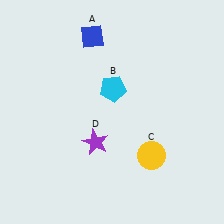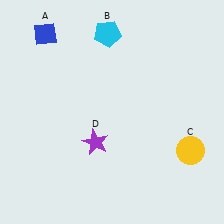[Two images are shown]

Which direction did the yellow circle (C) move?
The yellow circle (C) moved right.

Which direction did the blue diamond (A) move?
The blue diamond (A) moved left.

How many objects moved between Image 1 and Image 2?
3 objects moved between the two images.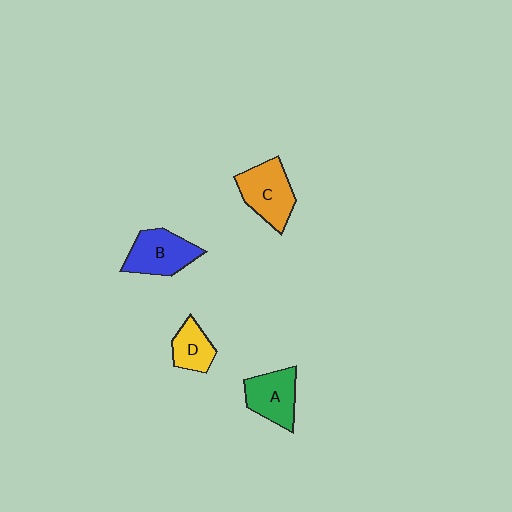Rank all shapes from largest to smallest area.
From largest to smallest: C (orange), B (blue), A (green), D (yellow).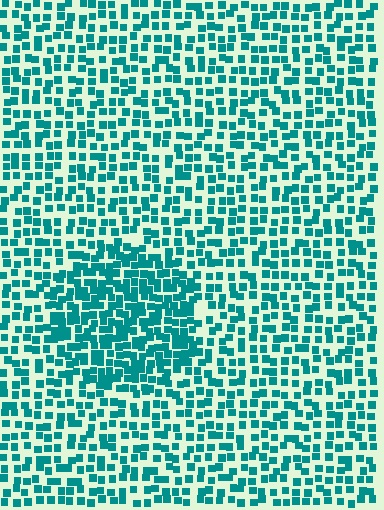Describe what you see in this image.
The image contains small teal elements arranged at two different densities. A circle-shaped region is visible where the elements are more densely packed than the surrounding area.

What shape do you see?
I see a circle.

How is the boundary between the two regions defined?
The boundary is defined by a change in element density (approximately 1.7x ratio). All elements are the same color, size, and shape.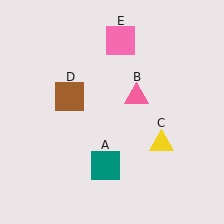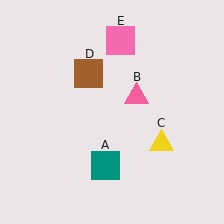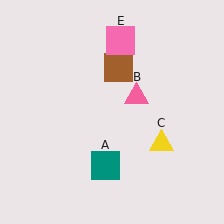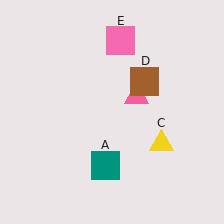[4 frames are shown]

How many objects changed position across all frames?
1 object changed position: brown square (object D).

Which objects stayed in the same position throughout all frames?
Teal square (object A) and pink triangle (object B) and yellow triangle (object C) and pink square (object E) remained stationary.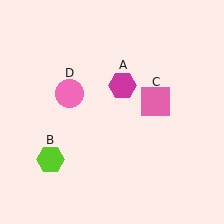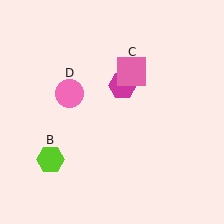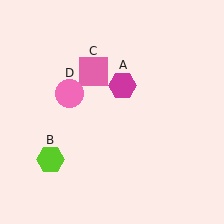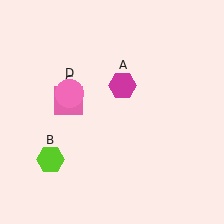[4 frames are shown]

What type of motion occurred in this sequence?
The pink square (object C) rotated counterclockwise around the center of the scene.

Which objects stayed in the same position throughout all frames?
Magenta hexagon (object A) and lime hexagon (object B) and pink circle (object D) remained stationary.